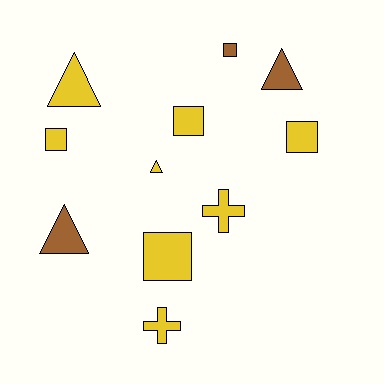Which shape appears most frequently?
Square, with 5 objects.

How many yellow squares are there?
There are 4 yellow squares.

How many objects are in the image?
There are 11 objects.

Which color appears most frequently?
Yellow, with 8 objects.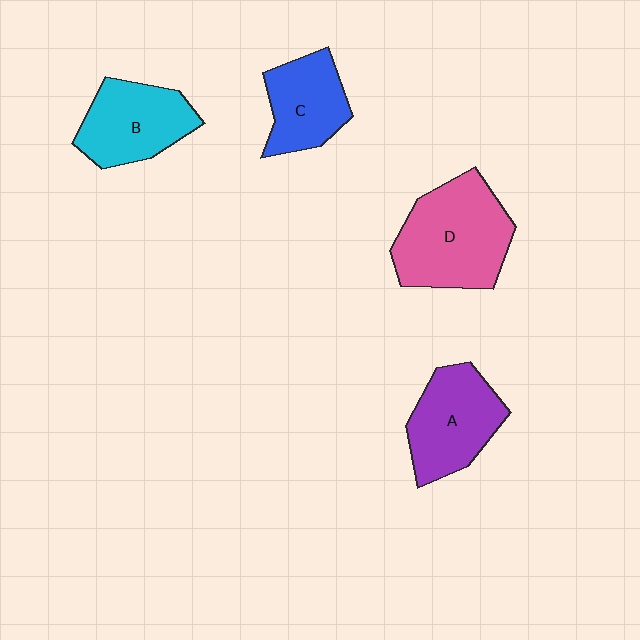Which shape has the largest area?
Shape D (pink).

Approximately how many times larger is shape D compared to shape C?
Approximately 1.6 times.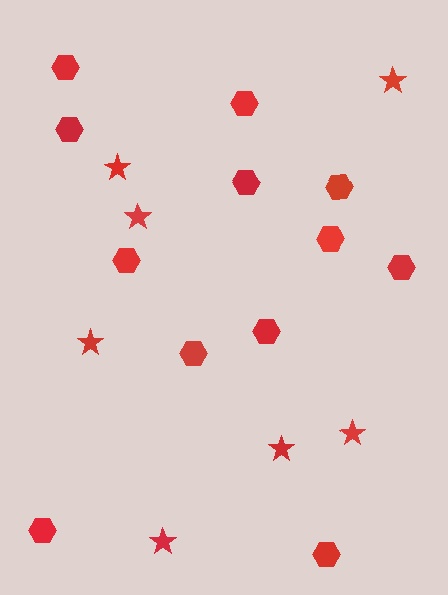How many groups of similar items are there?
There are 2 groups: one group of hexagons (12) and one group of stars (7).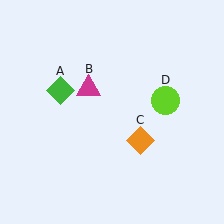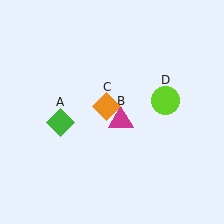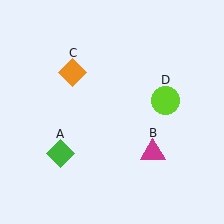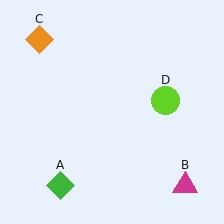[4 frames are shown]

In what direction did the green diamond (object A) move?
The green diamond (object A) moved down.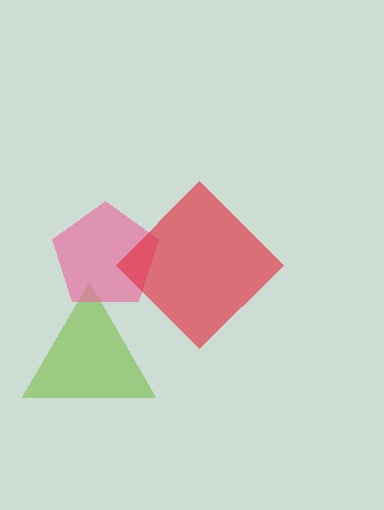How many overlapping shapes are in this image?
There are 3 overlapping shapes in the image.